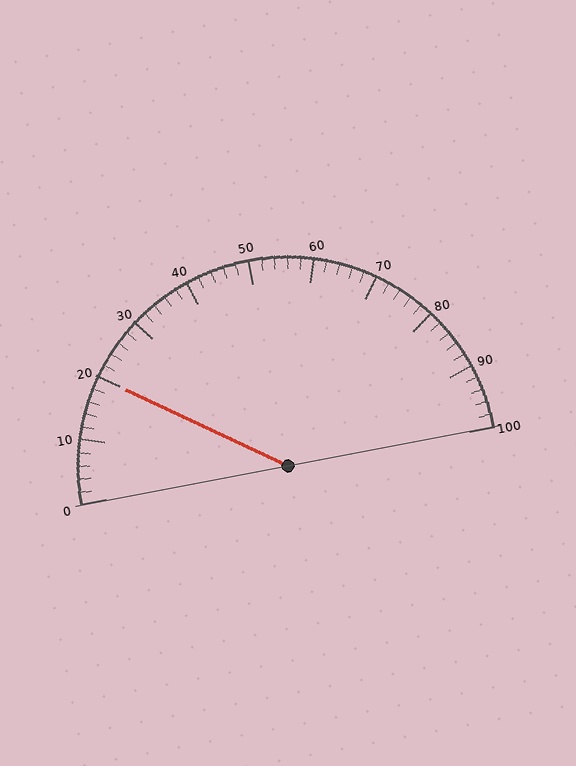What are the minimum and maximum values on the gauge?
The gauge ranges from 0 to 100.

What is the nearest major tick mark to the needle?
The nearest major tick mark is 20.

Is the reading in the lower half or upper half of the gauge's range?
The reading is in the lower half of the range (0 to 100).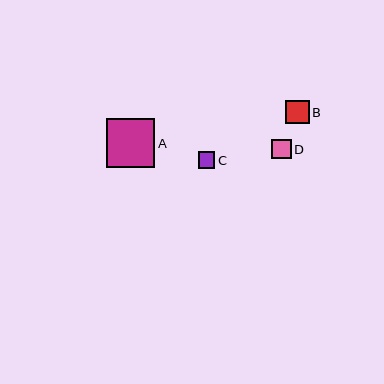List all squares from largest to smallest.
From largest to smallest: A, B, D, C.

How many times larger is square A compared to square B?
Square A is approximately 2.0 times the size of square B.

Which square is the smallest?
Square C is the smallest with a size of approximately 17 pixels.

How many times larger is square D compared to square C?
Square D is approximately 1.2 times the size of square C.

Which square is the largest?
Square A is the largest with a size of approximately 48 pixels.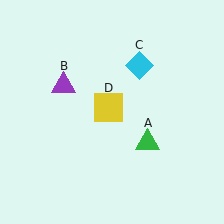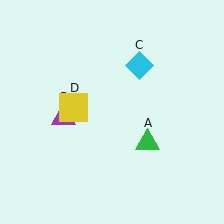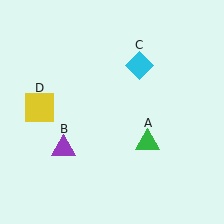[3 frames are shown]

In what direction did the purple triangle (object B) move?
The purple triangle (object B) moved down.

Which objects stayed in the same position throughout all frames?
Green triangle (object A) and cyan diamond (object C) remained stationary.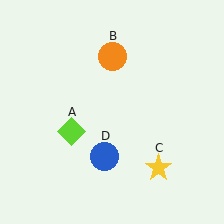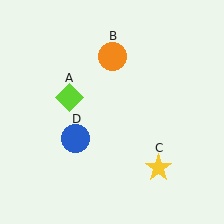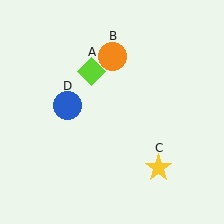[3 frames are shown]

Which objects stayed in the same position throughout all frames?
Orange circle (object B) and yellow star (object C) remained stationary.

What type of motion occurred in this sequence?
The lime diamond (object A), blue circle (object D) rotated clockwise around the center of the scene.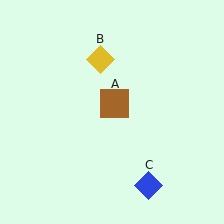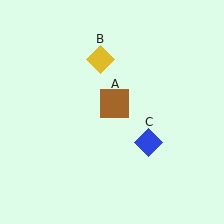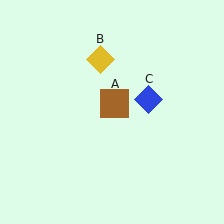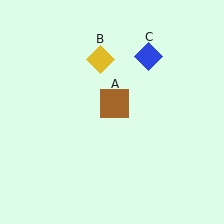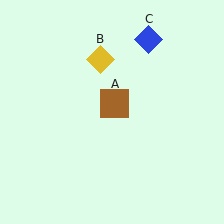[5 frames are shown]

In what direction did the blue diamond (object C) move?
The blue diamond (object C) moved up.